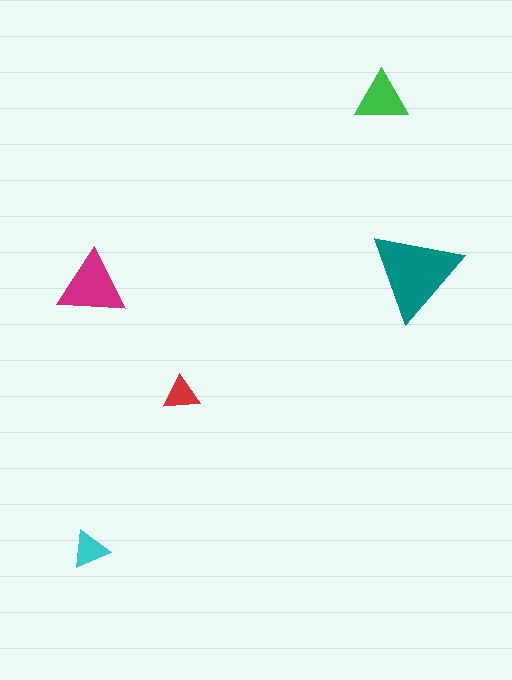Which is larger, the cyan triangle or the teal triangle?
The teal one.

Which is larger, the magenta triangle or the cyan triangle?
The magenta one.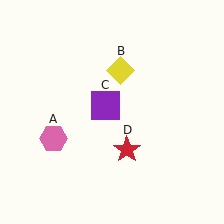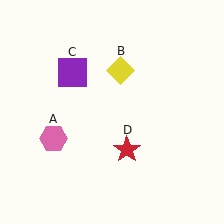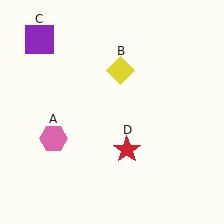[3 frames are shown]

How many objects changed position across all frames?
1 object changed position: purple square (object C).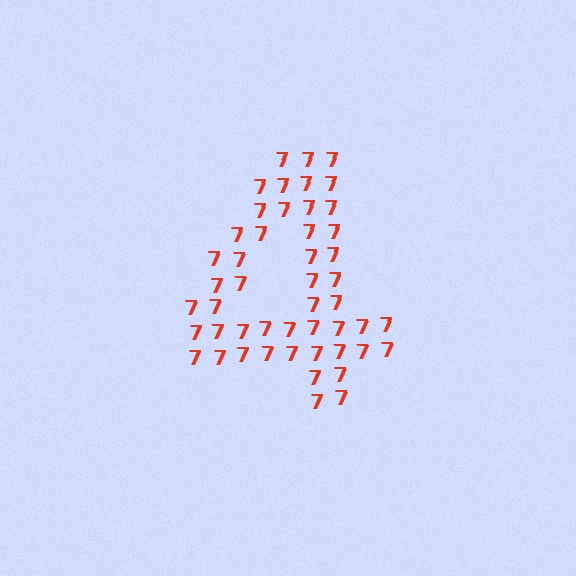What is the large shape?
The large shape is the digit 4.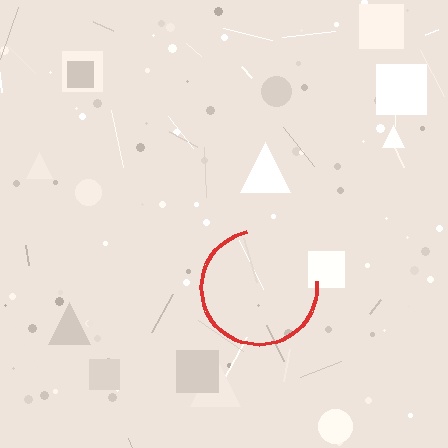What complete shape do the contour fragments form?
The contour fragments form a circle.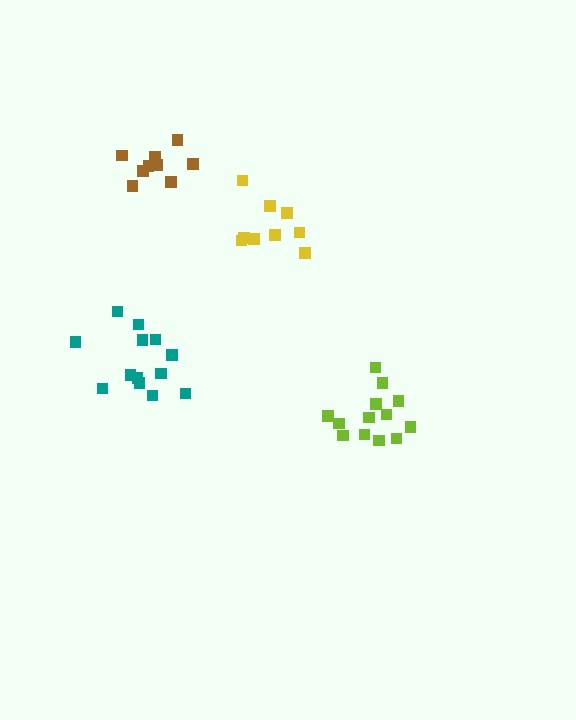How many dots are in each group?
Group 1: 9 dots, Group 2: 13 dots, Group 3: 13 dots, Group 4: 9 dots (44 total).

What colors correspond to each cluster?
The clusters are colored: yellow, teal, lime, brown.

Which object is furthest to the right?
The lime cluster is rightmost.